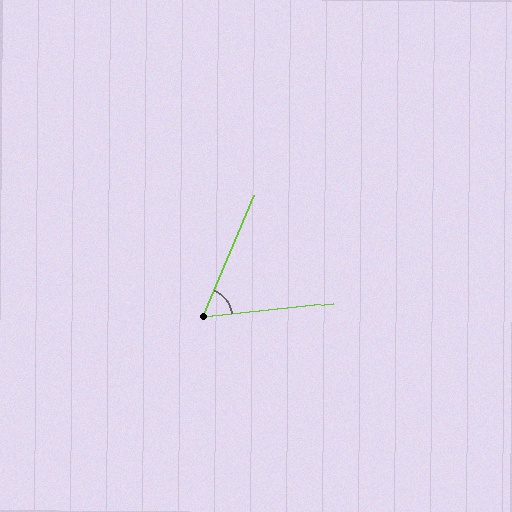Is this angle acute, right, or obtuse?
It is acute.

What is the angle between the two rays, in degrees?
Approximately 61 degrees.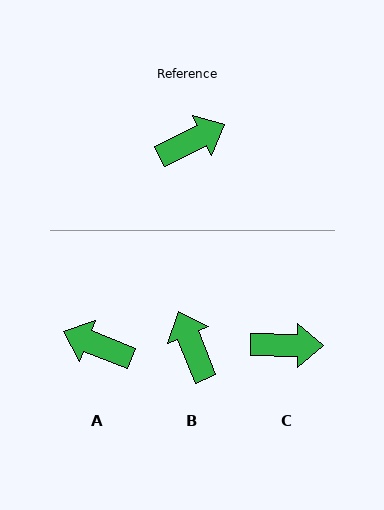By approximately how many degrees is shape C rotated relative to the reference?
Approximately 27 degrees clockwise.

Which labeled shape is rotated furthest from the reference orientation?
A, about 132 degrees away.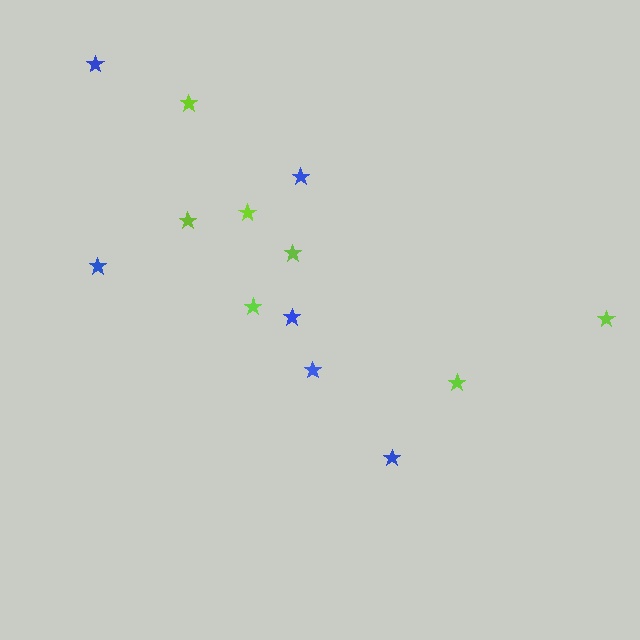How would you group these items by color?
There are 2 groups: one group of lime stars (7) and one group of blue stars (6).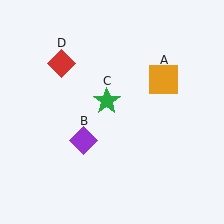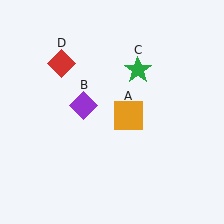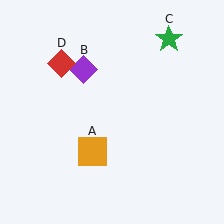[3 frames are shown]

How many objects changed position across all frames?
3 objects changed position: orange square (object A), purple diamond (object B), green star (object C).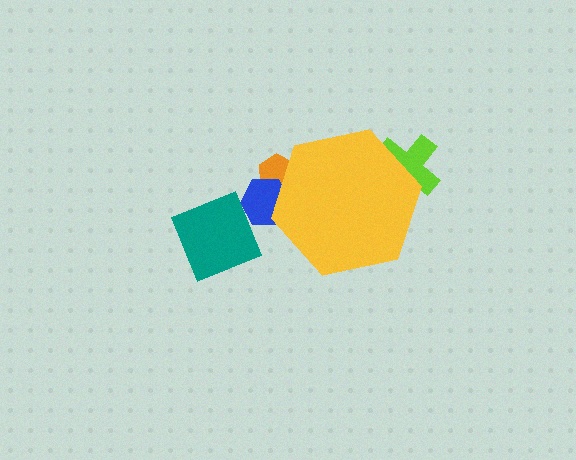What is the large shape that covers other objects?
A yellow hexagon.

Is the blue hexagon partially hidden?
Yes, the blue hexagon is partially hidden behind the yellow hexagon.